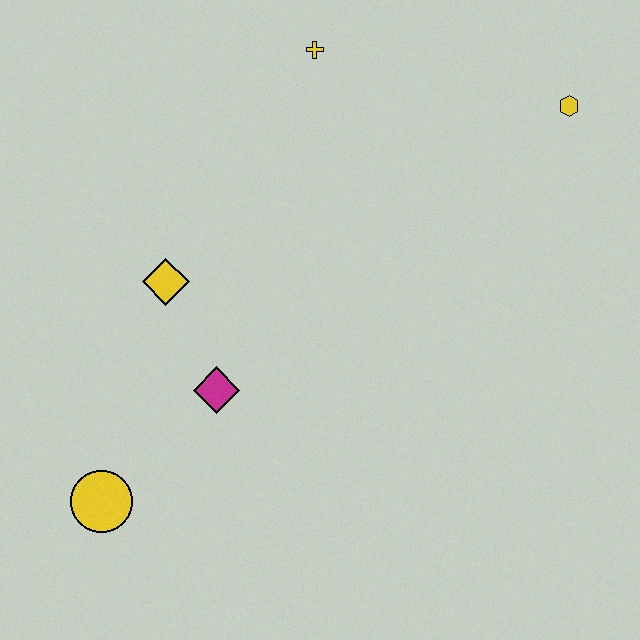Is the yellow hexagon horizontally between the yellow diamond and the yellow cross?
No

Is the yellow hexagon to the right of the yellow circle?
Yes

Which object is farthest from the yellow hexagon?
The yellow circle is farthest from the yellow hexagon.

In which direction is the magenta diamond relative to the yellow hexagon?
The magenta diamond is to the left of the yellow hexagon.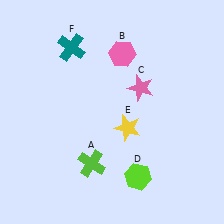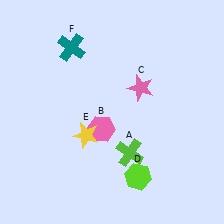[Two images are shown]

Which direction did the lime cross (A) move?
The lime cross (A) moved right.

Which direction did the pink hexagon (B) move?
The pink hexagon (B) moved down.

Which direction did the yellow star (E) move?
The yellow star (E) moved left.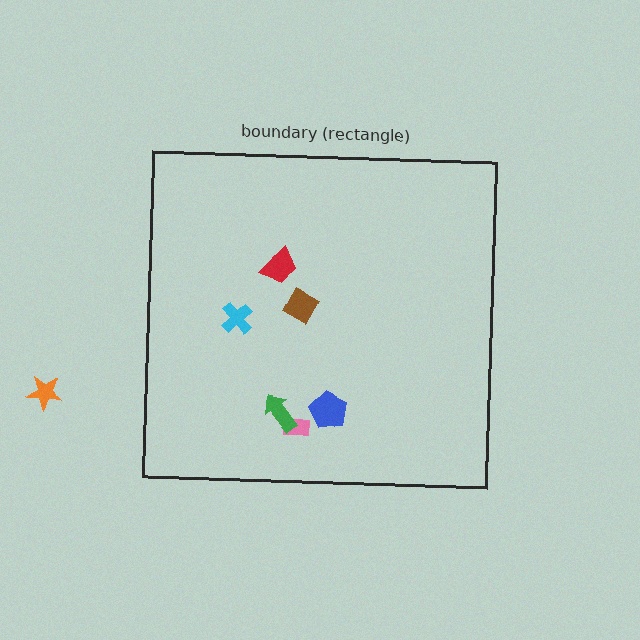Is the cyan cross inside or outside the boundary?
Inside.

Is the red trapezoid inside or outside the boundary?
Inside.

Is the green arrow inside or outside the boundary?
Inside.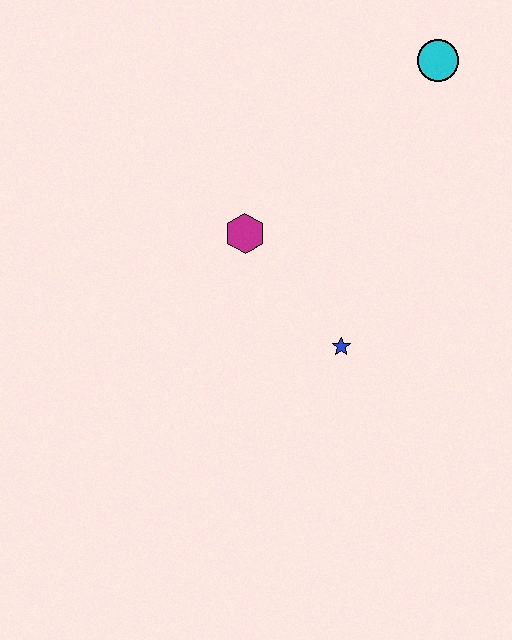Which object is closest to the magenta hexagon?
The blue star is closest to the magenta hexagon.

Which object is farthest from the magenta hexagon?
The cyan circle is farthest from the magenta hexagon.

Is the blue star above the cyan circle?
No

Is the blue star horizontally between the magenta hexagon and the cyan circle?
Yes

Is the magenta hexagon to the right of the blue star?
No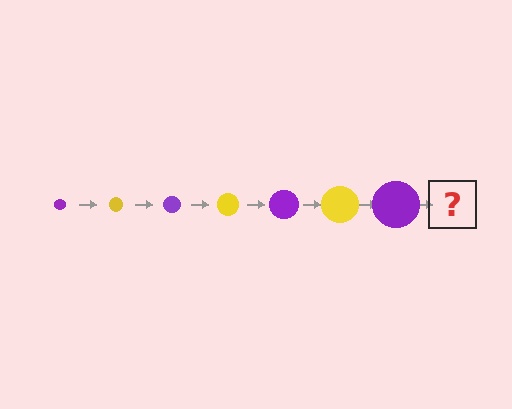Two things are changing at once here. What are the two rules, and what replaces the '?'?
The two rules are that the circle grows larger each step and the color cycles through purple and yellow. The '?' should be a yellow circle, larger than the previous one.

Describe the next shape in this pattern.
It should be a yellow circle, larger than the previous one.